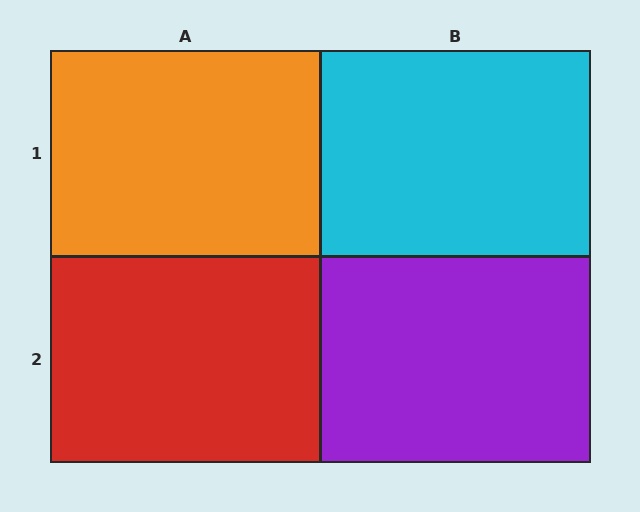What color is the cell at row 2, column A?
Red.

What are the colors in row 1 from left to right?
Orange, cyan.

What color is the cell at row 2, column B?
Purple.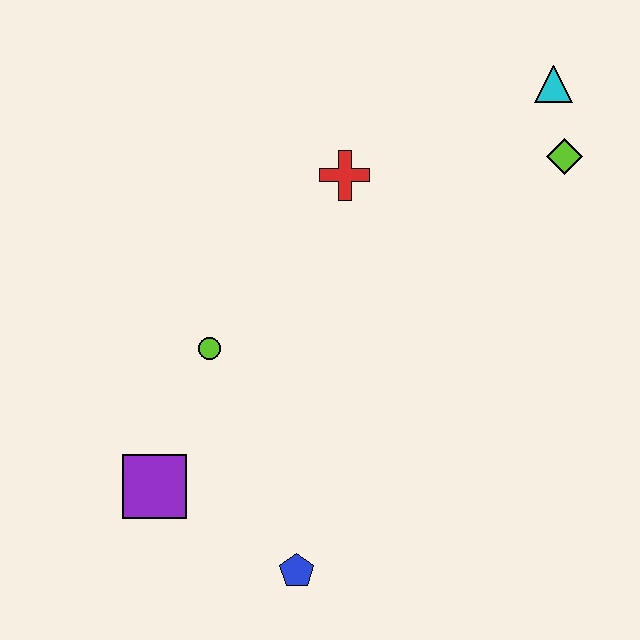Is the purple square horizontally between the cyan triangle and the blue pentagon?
No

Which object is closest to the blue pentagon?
The purple square is closest to the blue pentagon.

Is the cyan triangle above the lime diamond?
Yes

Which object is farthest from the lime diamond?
The purple square is farthest from the lime diamond.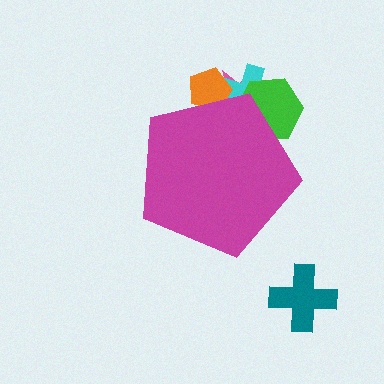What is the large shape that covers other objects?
A magenta pentagon.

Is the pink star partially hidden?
Yes, the pink star is partially hidden behind the magenta pentagon.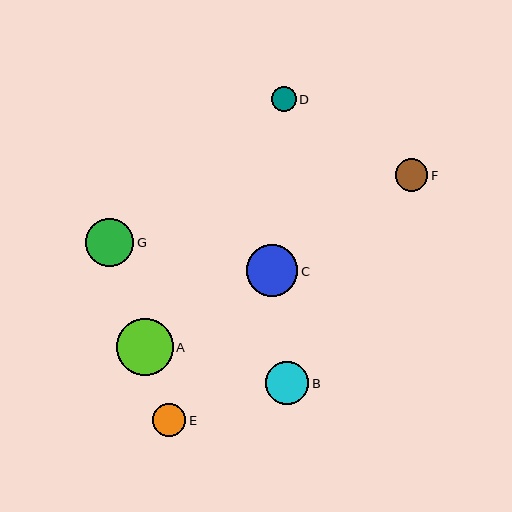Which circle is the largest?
Circle A is the largest with a size of approximately 57 pixels.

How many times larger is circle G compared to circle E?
Circle G is approximately 1.4 times the size of circle E.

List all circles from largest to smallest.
From largest to smallest: A, C, G, B, E, F, D.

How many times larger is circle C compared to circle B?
Circle C is approximately 1.2 times the size of circle B.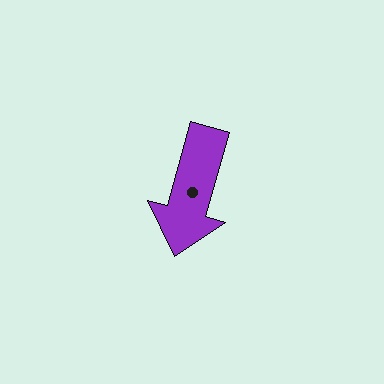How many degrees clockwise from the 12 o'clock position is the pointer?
Approximately 196 degrees.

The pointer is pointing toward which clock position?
Roughly 7 o'clock.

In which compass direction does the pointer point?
South.